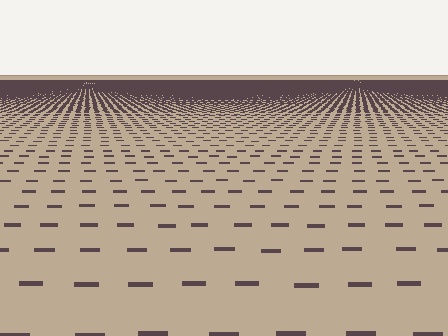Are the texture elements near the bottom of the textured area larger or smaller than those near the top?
Larger. Near the bottom, elements are closer to the viewer and appear at a bigger on-screen size.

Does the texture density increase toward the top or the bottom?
Density increases toward the top.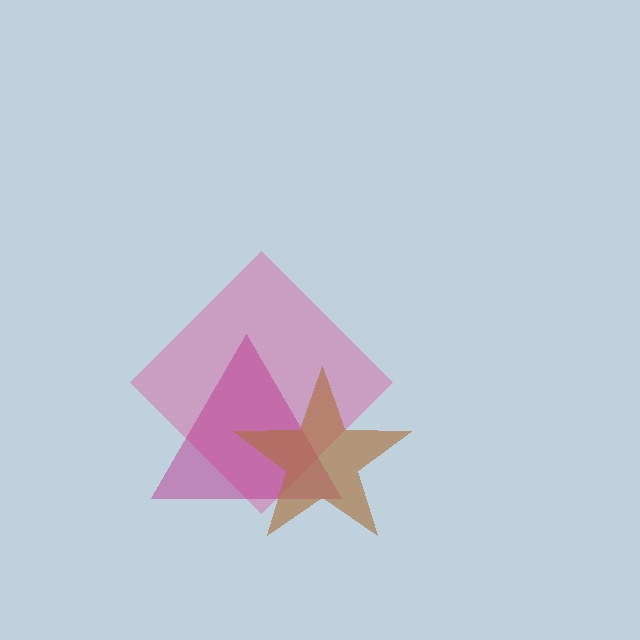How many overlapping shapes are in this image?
There are 3 overlapping shapes in the image.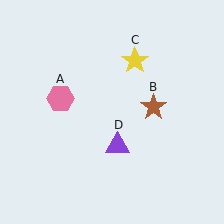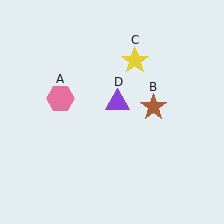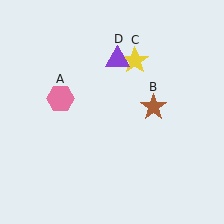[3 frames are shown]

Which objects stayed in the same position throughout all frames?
Pink hexagon (object A) and brown star (object B) and yellow star (object C) remained stationary.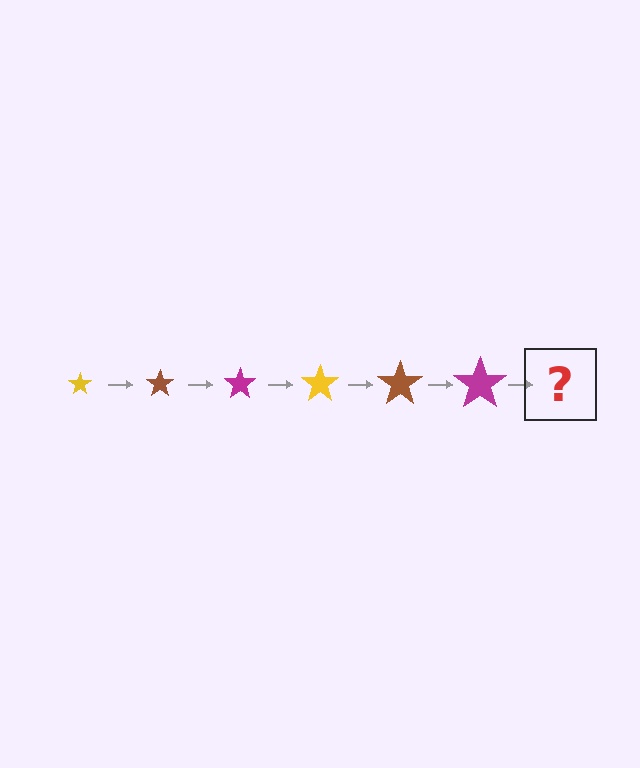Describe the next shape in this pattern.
It should be a yellow star, larger than the previous one.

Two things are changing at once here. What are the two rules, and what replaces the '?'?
The two rules are that the star grows larger each step and the color cycles through yellow, brown, and magenta. The '?' should be a yellow star, larger than the previous one.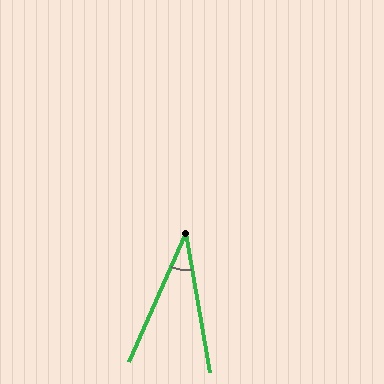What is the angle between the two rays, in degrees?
Approximately 34 degrees.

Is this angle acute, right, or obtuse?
It is acute.